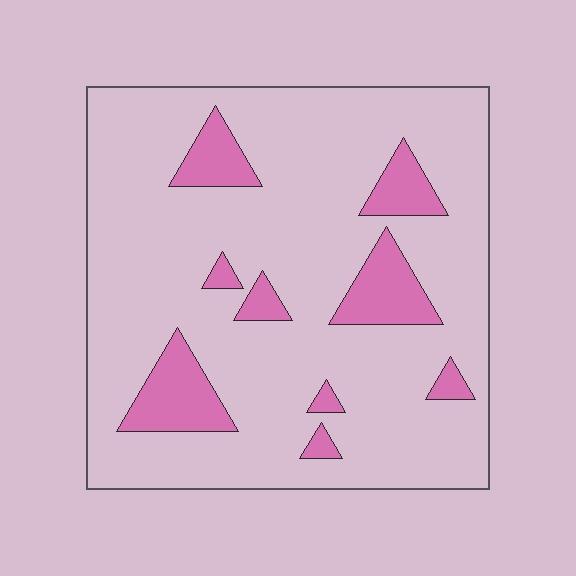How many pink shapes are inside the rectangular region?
9.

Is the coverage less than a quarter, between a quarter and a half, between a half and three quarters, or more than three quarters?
Less than a quarter.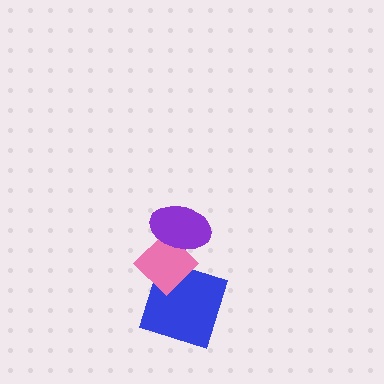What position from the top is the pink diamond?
The pink diamond is 2nd from the top.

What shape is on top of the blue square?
The pink diamond is on top of the blue square.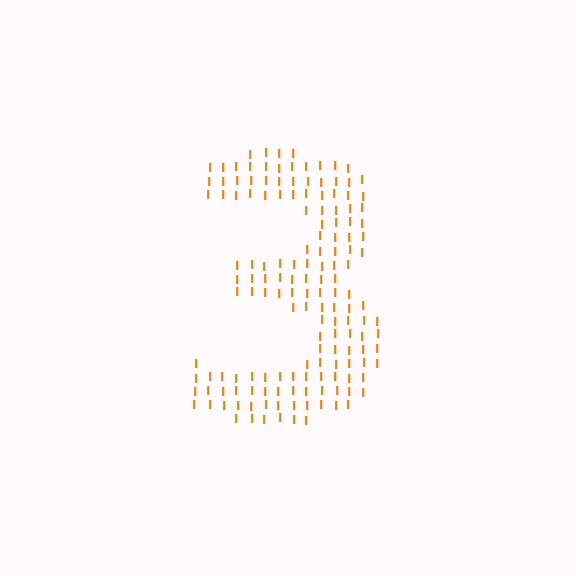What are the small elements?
The small elements are letter I's.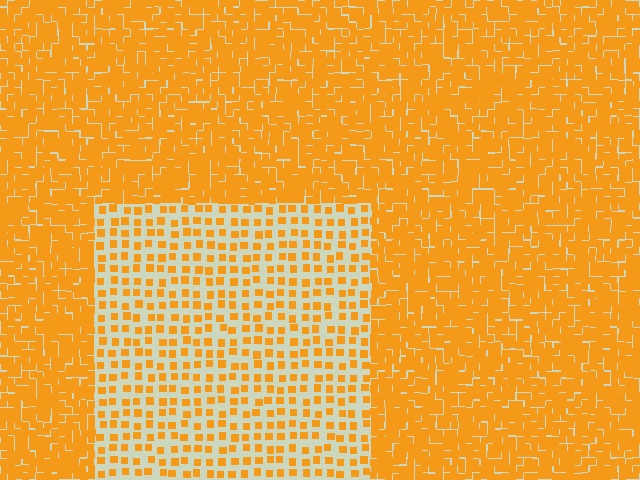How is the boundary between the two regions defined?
The boundary is defined by a change in element density (approximately 2.7x ratio). All elements are the same color, size, and shape.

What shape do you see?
I see a rectangle.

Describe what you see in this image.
The image contains small orange elements arranged at two different densities. A rectangle-shaped region is visible where the elements are less densely packed than the surrounding area.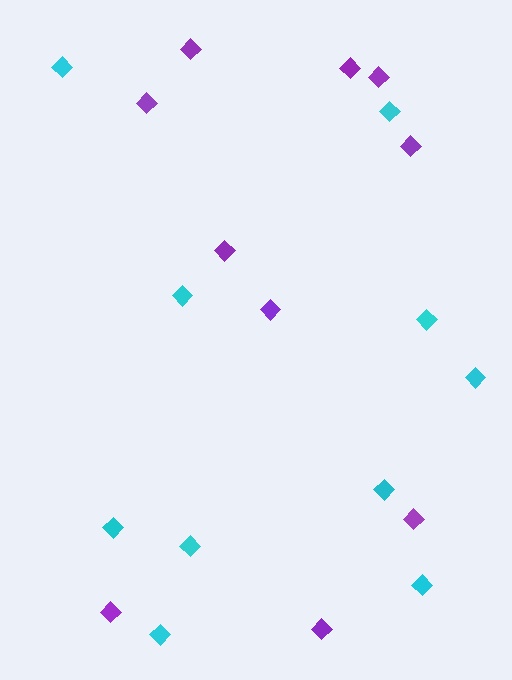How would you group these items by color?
There are 2 groups: one group of purple diamonds (10) and one group of cyan diamonds (10).